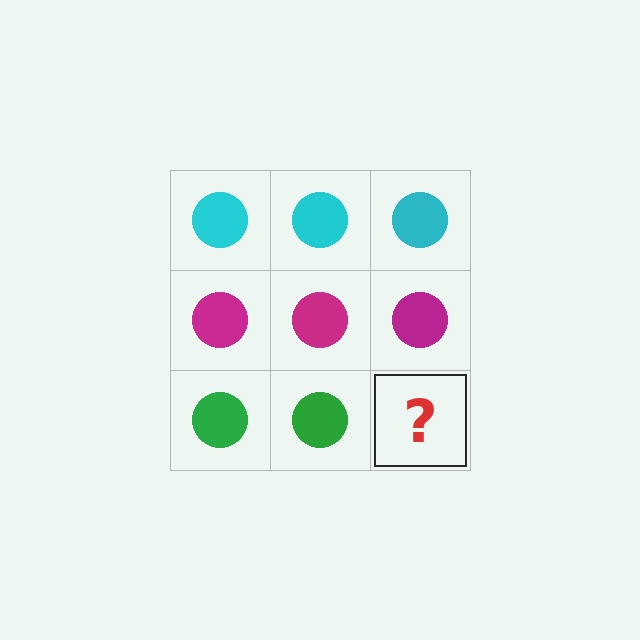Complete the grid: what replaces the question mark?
The question mark should be replaced with a green circle.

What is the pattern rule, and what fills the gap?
The rule is that each row has a consistent color. The gap should be filled with a green circle.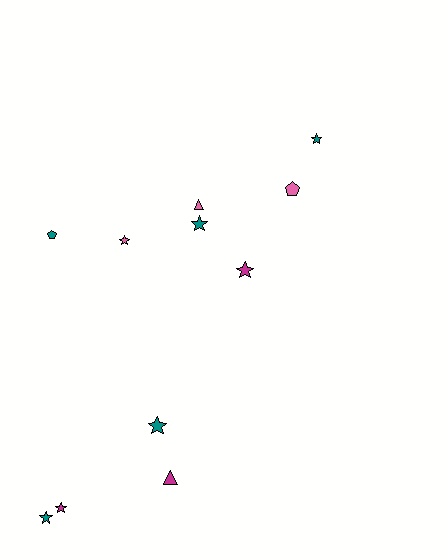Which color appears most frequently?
Teal, with 5 objects.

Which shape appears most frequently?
Star, with 7 objects.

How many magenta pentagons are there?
There are no magenta pentagons.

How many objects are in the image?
There are 11 objects.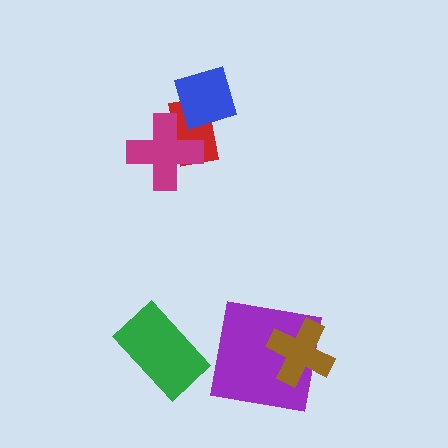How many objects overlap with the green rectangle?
0 objects overlap with the green rectangle.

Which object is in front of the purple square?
The brown cross is in front of the purple square.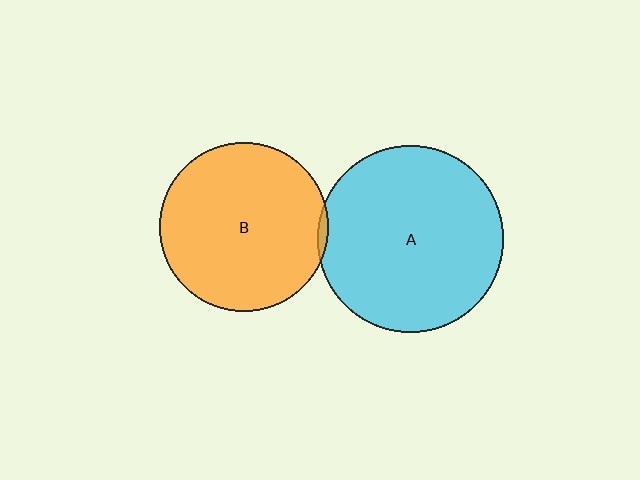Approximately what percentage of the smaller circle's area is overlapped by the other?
Approximately 5%.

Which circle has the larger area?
Circle A (cyan).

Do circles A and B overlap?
Yes.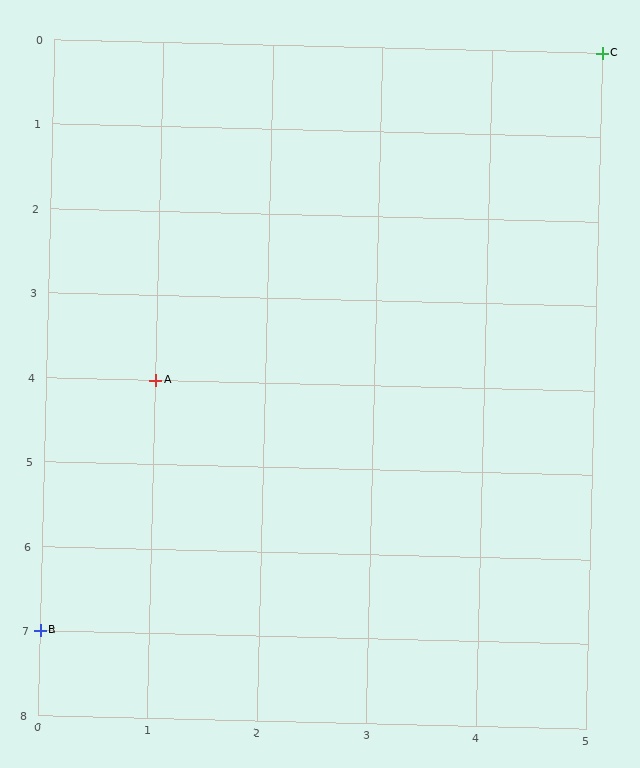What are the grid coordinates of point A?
Point A is at grid coordinates (1, 4).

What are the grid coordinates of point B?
Point B is at grid coordinates (0, 7).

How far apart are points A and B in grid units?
Points A and B are 1 column and 3 rows apart (about 3.2 grid units diagonally).